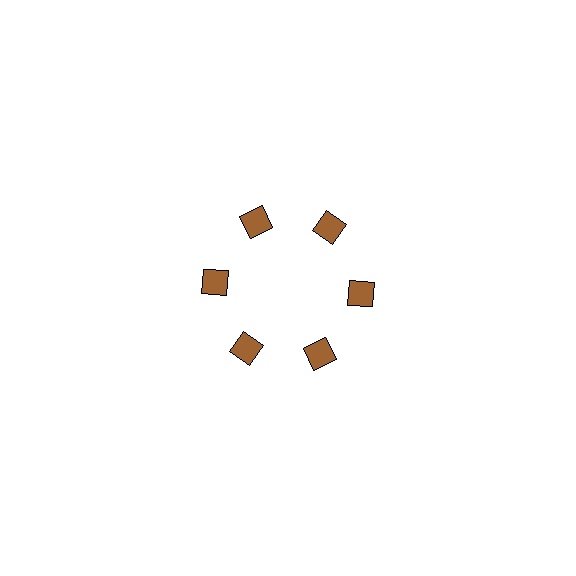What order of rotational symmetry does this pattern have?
This pattern has 6-fold rotational symmetry.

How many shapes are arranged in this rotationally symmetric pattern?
There are 6 shapes, arranged in 6 groups of 1.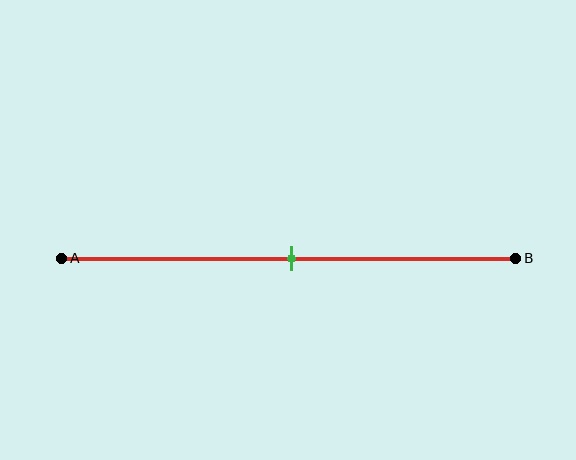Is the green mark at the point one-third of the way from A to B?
No, the mark is at about 50% from A, not at the 33% one-third point.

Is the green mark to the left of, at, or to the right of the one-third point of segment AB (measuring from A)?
The green mark is to the right of the one-third point of segment AB.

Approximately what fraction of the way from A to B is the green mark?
The green mark is approximately 50% of the way from A to B.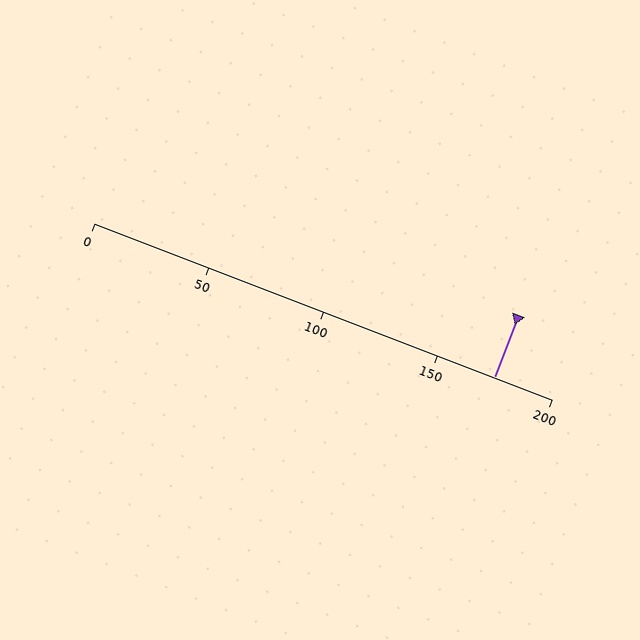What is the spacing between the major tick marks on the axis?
The major ticks are spaced 50 apart.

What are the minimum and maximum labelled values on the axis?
The axis runs from 0 to 200.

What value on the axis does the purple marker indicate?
The marker indicates approximately 175.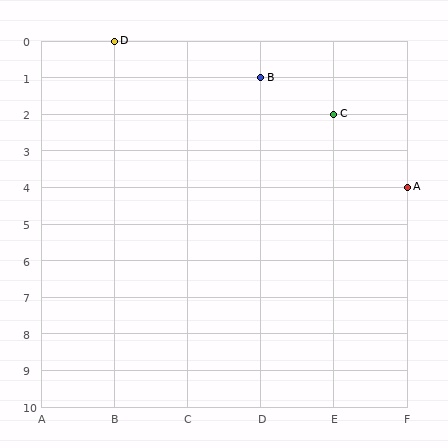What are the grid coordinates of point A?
Point A is at grid coordinates (F, 4).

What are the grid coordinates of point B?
Point B is at grid coordinates (D, 1).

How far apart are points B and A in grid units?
Points B and A are 2 columns and 3 rows apart (about 3.6 grid units diagonally).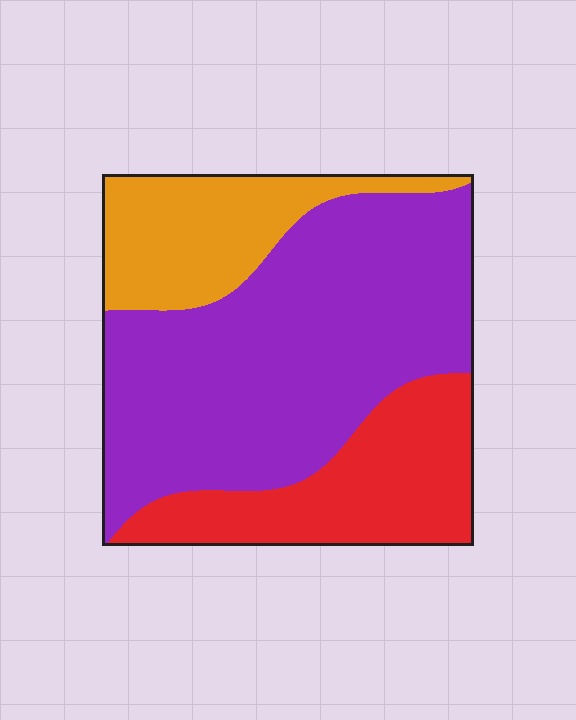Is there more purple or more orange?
Purple.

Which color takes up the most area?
Purple, at roughly 55%.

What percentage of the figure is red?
Red covers about 25% of the figure.